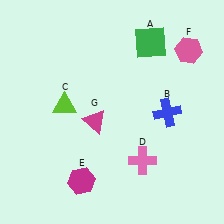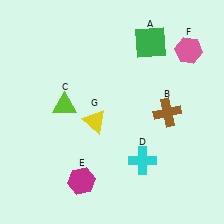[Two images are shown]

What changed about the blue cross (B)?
In Image 1, B is blue. In Image 2, it changed to brown.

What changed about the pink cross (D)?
In Image 1, D is pink. In Image 2, it changed to cyan.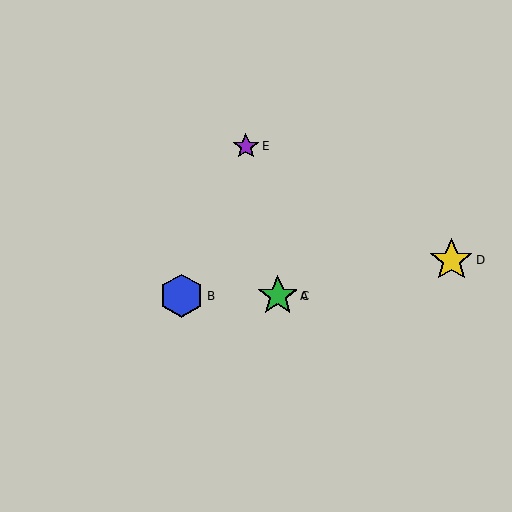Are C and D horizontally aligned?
No, C is at y≈296 and D is at y≈260.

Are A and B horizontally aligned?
Yes, both are at y≈296.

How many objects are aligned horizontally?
3 objects (A, B, C) are aligned horizontally.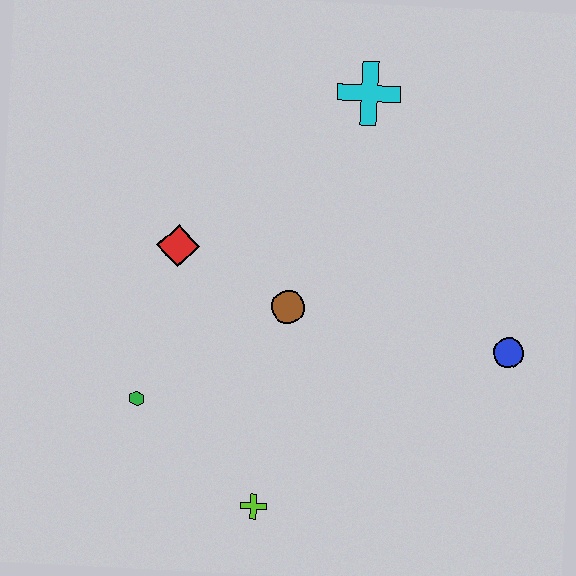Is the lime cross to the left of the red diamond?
No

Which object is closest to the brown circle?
The red diamond is closest to the brown circle.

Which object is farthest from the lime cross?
The cyan cross is farthest from the lime cross.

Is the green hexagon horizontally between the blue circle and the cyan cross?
No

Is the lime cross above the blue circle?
No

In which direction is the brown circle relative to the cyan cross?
The brown circle is below the cyan cross.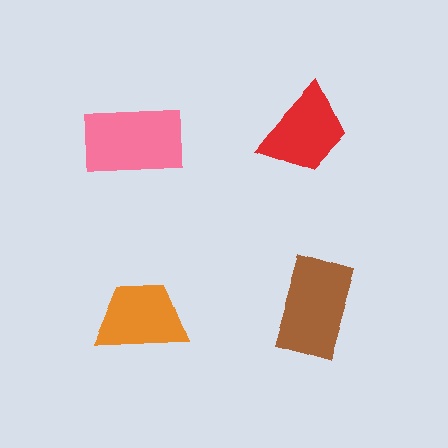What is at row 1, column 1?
A pink rectangle.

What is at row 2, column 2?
A brown rectangle.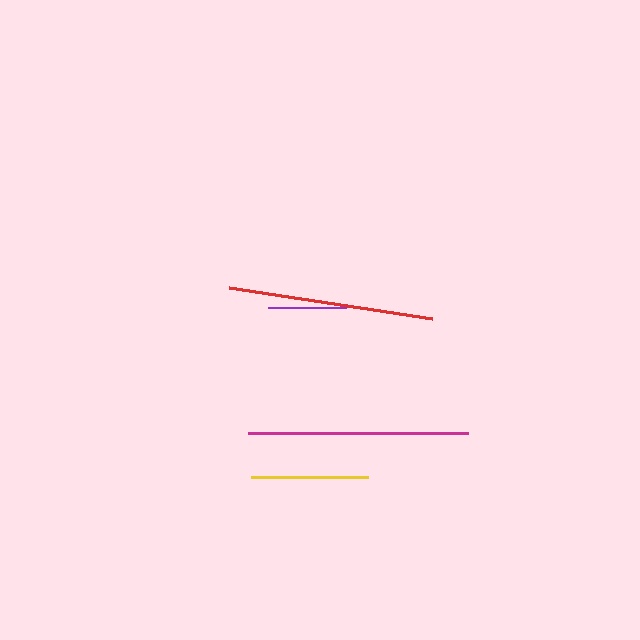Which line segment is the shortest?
The purple line is the shortest at approximately 77 pixels.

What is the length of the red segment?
The red segment is approximately 205 pixels long.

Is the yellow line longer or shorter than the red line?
The red line is longer than the yellow line.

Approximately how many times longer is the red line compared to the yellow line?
The red line is approximately 1.8 times the length of the yellow line.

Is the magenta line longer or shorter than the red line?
The magenta line is longer than the red line.